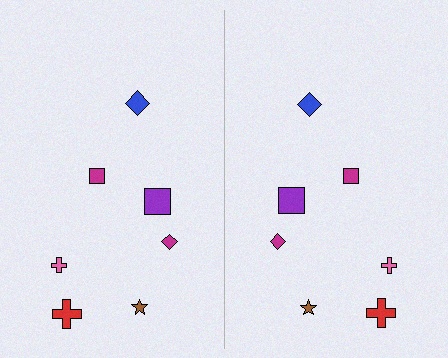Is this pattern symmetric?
Yes, this pattern has bilateral (reflection) symmetry.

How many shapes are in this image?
There are 14 shapes in this image.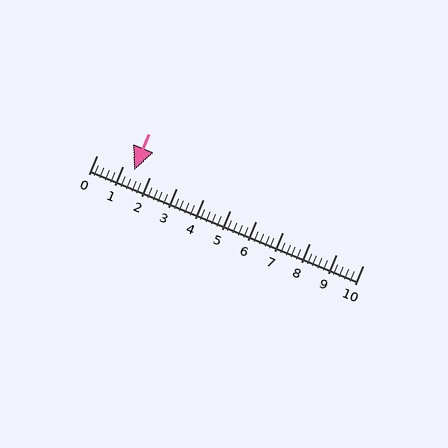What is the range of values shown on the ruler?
The ruler shows values from 0 to 10.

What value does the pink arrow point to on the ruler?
The pink arrow points to approximately 1.4.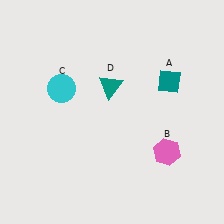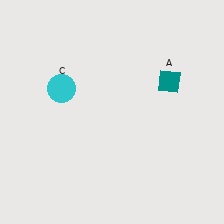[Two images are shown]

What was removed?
The teal triangle (D), the pink hexagon (B) were removed in Image 2.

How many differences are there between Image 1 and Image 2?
There are 2 differences between the two images.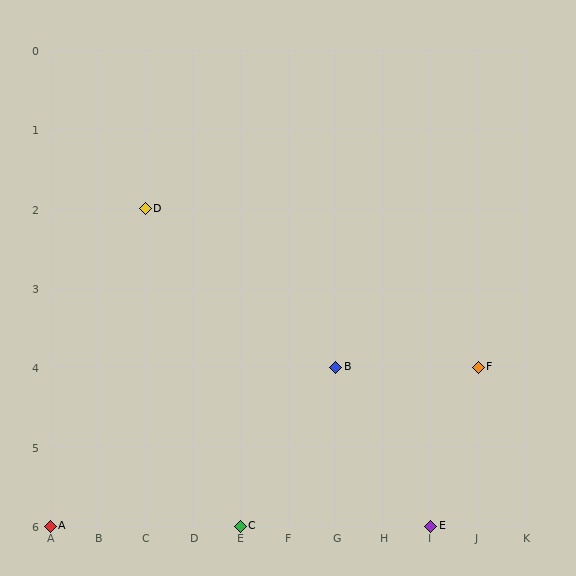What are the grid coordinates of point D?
Point D is at grid coordinates (C, 2).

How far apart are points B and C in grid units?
Points B and C are 2 columns and 2 rows apart (about 2.8 grid units diagonally).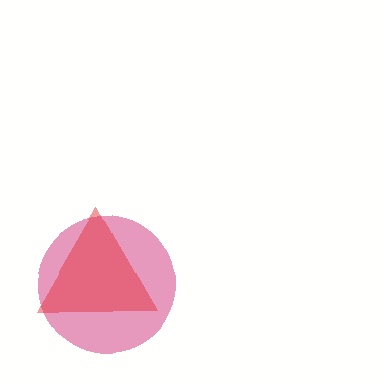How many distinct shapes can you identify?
There are 2 distinct shapes: a pink circle, a red triangle.